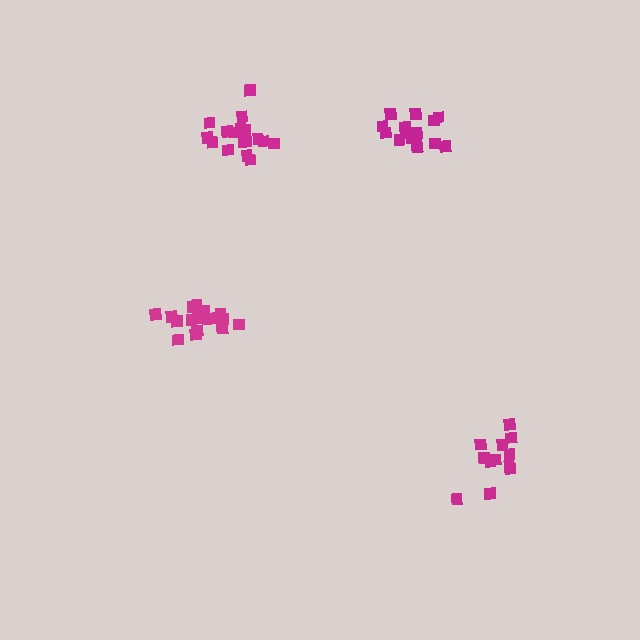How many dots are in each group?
Group 1: 18 dots, Group 2: 12 dots, Group 3: 18 dots, Group 4: 15 dots (63 total).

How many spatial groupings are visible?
There are 4 spatial groupings.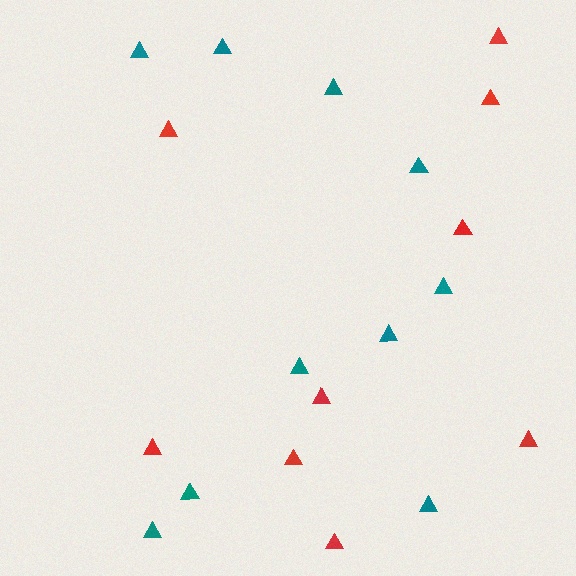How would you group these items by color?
There are 2 groups: one group of red triangles (9) and one group of teal triangles (10).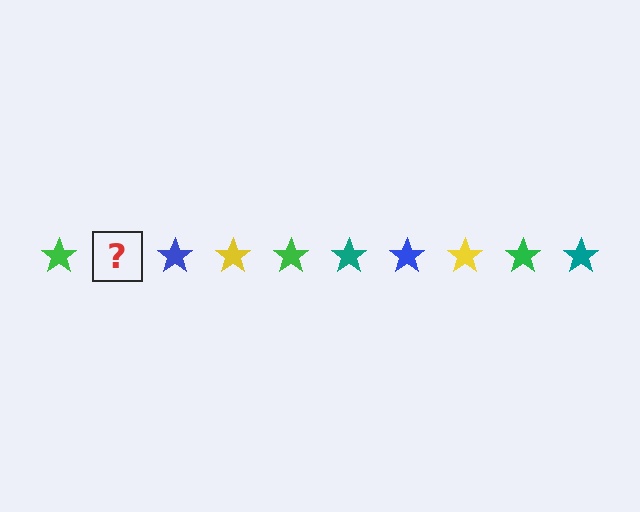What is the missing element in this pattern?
The missing element is a teal star.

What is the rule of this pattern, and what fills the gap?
The rule is that the pattern cycles through green, teal, blue, yellow stars. The gap should be filled with a teal star.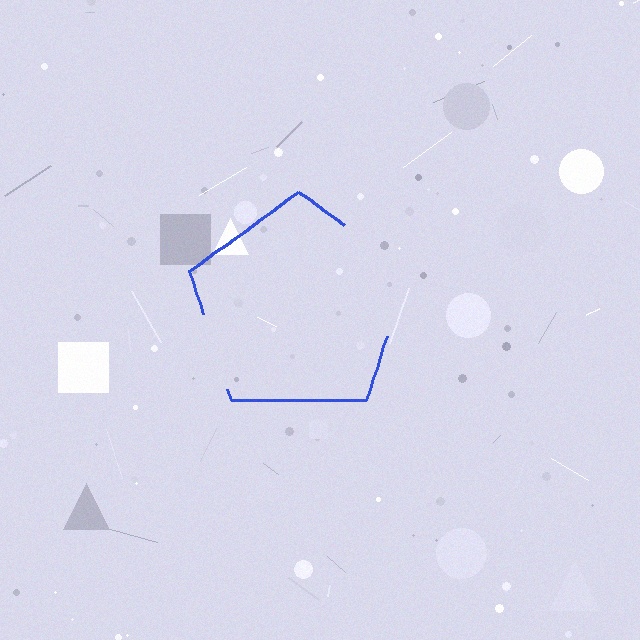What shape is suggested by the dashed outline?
The dashed outline suggests a pentagon.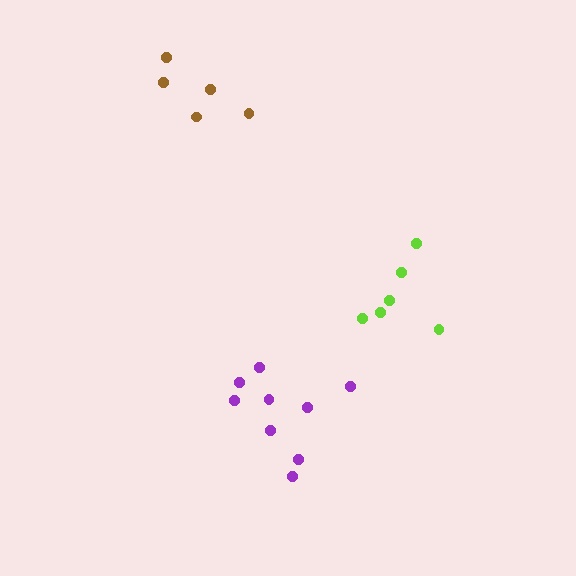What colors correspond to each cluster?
The clusters are colored: lime, brown, purple.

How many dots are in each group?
Group 1: 6 dots, Group 2: 5 dots, Group 3: 9 dots (20 total).